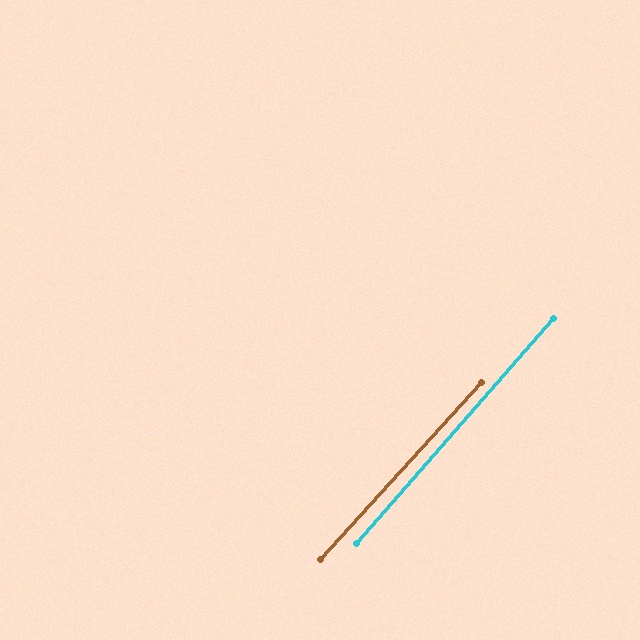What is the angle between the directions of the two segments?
Approximately 1 degree.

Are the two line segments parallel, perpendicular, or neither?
Parallel — their directions differ by only 0.8°.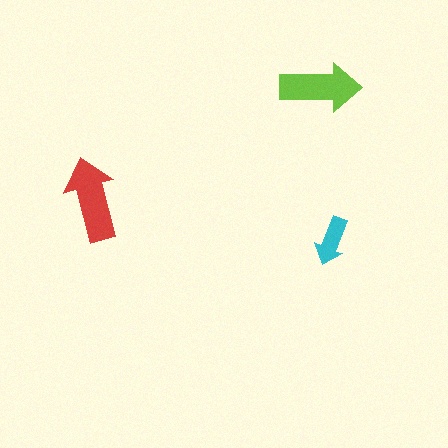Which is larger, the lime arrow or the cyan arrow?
The lime one.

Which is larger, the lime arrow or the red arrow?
The red one.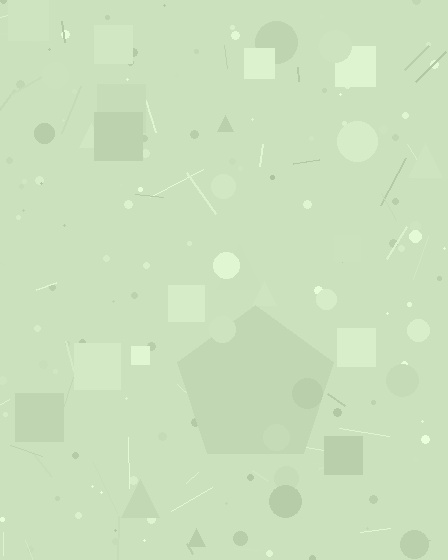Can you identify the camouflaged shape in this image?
The camouflaged shape is a pentagon.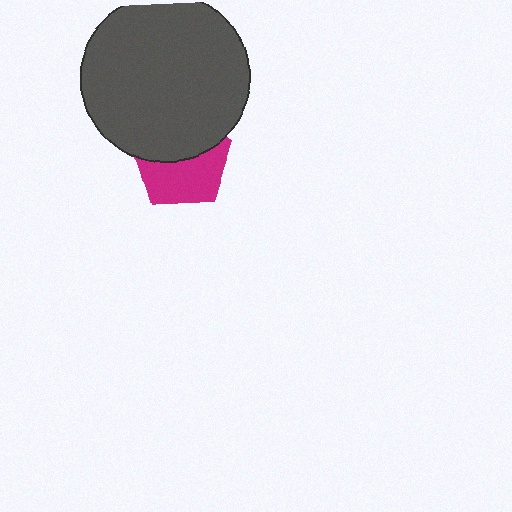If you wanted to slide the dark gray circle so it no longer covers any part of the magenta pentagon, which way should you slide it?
Slide it up — that is the most direct way to separate the two shapes.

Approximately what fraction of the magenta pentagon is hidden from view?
Roughly 47% of the magenta pentagon is hidden behind the dark gray circle.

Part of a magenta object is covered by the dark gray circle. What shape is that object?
It is a pentagon.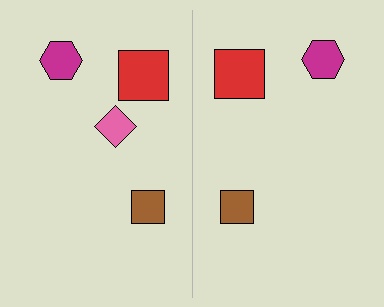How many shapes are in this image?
There are 7 shapes in this image.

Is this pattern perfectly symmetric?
No, the pattern is not perfectly symmetric. A pink diamond is missing from the right side.